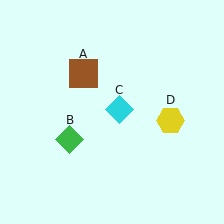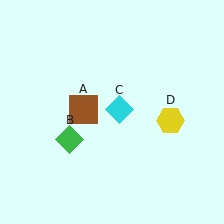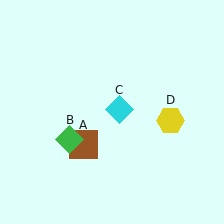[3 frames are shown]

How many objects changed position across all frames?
1 object changed position: brown square (object A).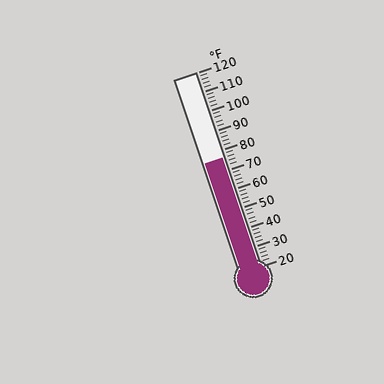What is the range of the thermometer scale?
The thermometer scale ranges from 20°F to 120°F.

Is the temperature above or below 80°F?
The temperature is below 80°F.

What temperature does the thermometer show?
The thermometer shows approximately 76°F.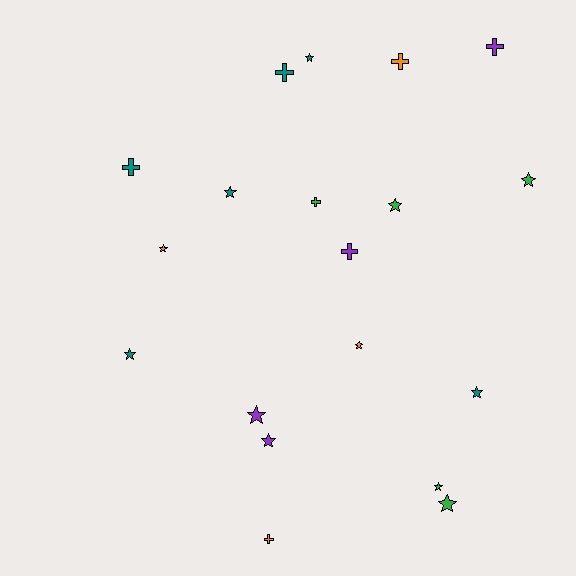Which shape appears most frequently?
Star, with 12 objects.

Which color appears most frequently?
Teal, with 6 objects.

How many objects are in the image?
There are 19 objects.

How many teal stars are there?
There are 4 teal stars.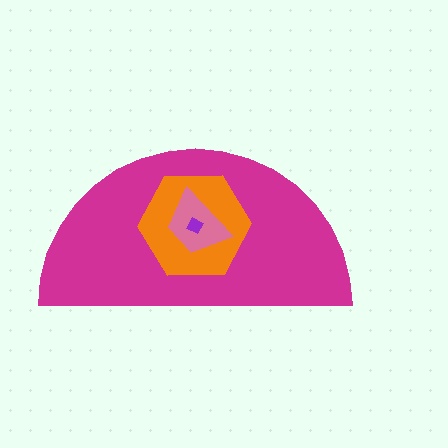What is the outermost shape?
The magenta semicircle.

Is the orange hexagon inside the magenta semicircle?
Yes.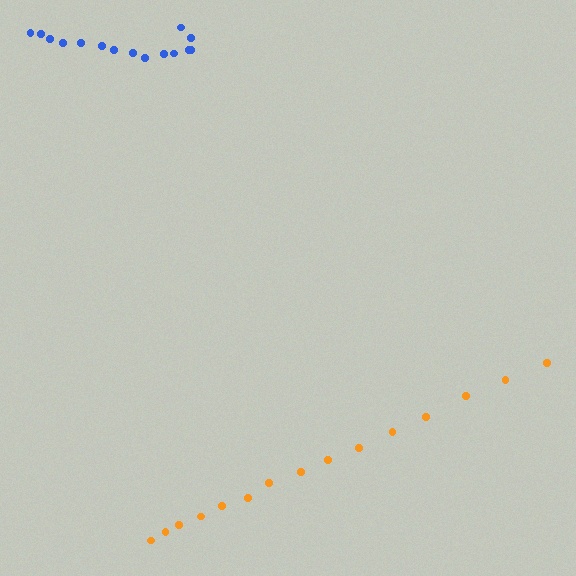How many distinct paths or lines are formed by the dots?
There are 2 distinct paths.